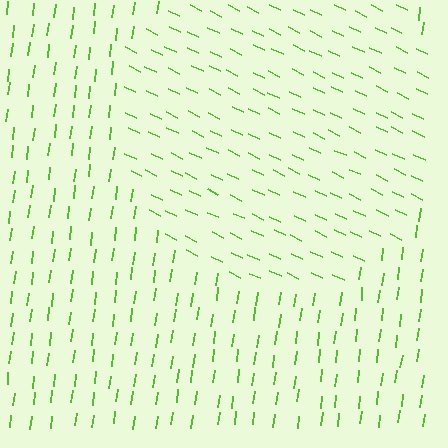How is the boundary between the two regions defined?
The boundary is defined purely by a change in line orientation (approximately 71 degrees difference). All lines are the same color and thickness.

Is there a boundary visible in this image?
Yes, there is a texture boundary formed by a change in line orientation.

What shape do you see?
I see a circle.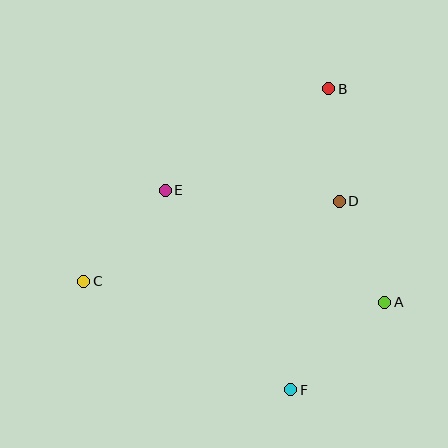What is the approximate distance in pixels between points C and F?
The distance between C and F is approximately 234 pixels.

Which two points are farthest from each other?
Points B and C are farthest from each other.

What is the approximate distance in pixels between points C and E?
The distance between C and E is approximately 123 pixels.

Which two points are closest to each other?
Points A and D are closest to each other.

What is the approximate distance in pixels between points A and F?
The distance between A and F is approximately 129 pixels.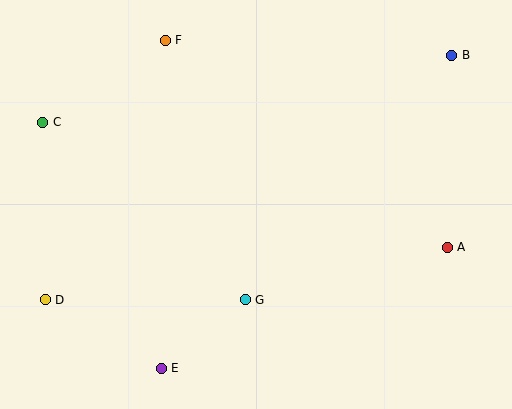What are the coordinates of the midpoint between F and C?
The midpoint between F and C is at (104, 81).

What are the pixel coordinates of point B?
Point B is at (452, 55).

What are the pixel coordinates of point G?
Point G is at (245, 300).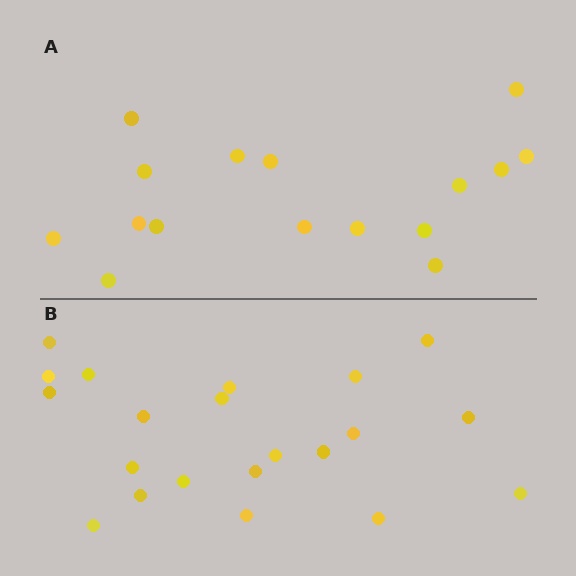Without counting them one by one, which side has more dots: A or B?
Region B (the bottom region) has more dots.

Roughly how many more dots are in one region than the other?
Region B has about 5 more dots than region A.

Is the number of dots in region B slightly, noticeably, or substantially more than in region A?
Region B has noticeably more, but not dramatically so. The ratio is roughly 1.3 to 1.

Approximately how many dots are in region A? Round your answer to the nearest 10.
About 20 dots. (The exact count is 16, which rounds to 20.)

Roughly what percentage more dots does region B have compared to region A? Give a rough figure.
About 30% more.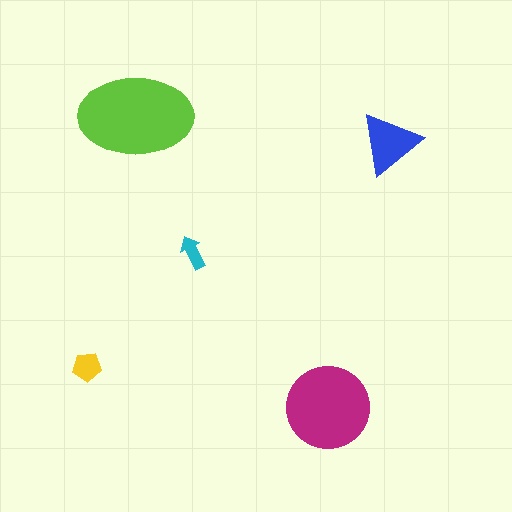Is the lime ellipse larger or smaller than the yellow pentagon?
Larger.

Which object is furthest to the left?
The yellow pentagon is leftmost.